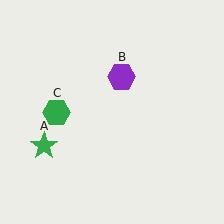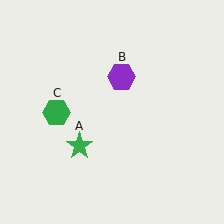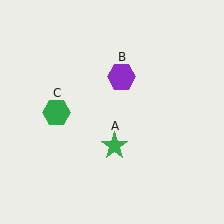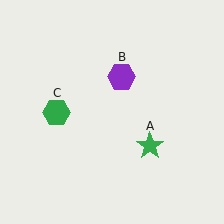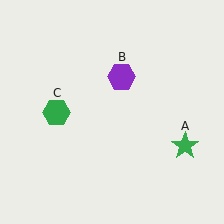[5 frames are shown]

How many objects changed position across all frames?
1 object changed position: green star (object A).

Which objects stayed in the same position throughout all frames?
Purple hexagon (object B) and green hexagon (object C) remained stationary.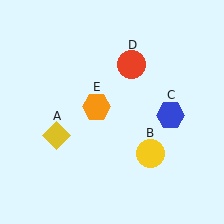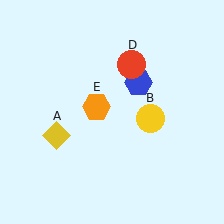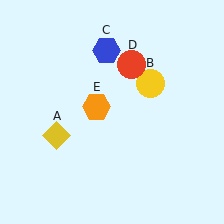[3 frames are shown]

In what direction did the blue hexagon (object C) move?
The blue hexagon (object C) moved up and to the left.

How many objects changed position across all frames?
2 objects changed position: yellow circle (object B), blue hexagon (object C).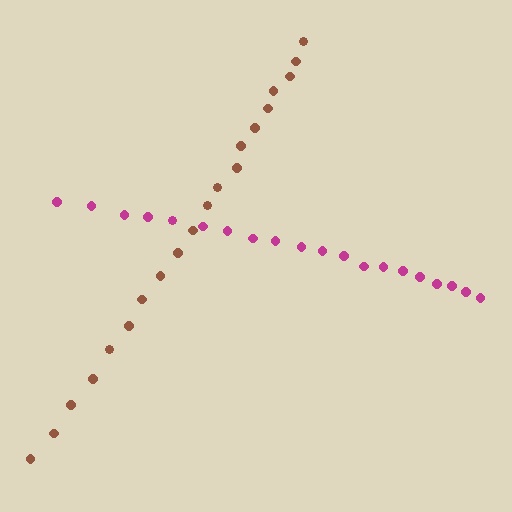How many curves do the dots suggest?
There are 2 distinct paths.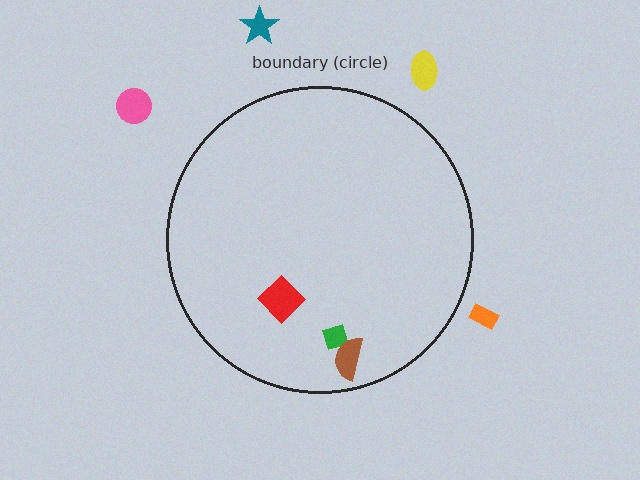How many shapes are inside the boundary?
3 inside, 4 outside.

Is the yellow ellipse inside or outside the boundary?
Outside.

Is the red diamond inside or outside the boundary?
Inside.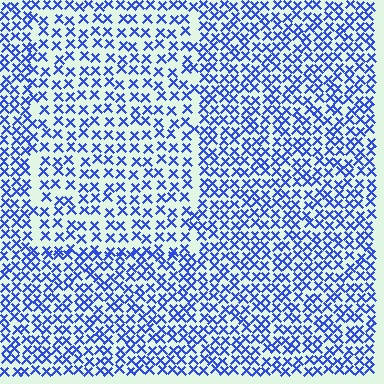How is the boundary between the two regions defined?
The boundary is defined by a change in element density (approximately 1.5x ratio). All elements are the same color, size, and shape.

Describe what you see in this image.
The image contains small blue elements arranged at two different densities. A rectangle-shaped region is visible where the elements are less densely packed than the surrounding area.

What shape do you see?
I see a rectangle.